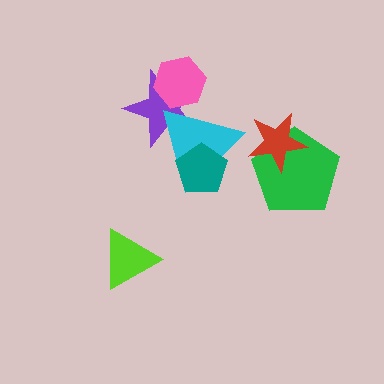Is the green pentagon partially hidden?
Yes, it is partially covered by another shape.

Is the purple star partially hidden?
Yes, it is partially covered by another shape.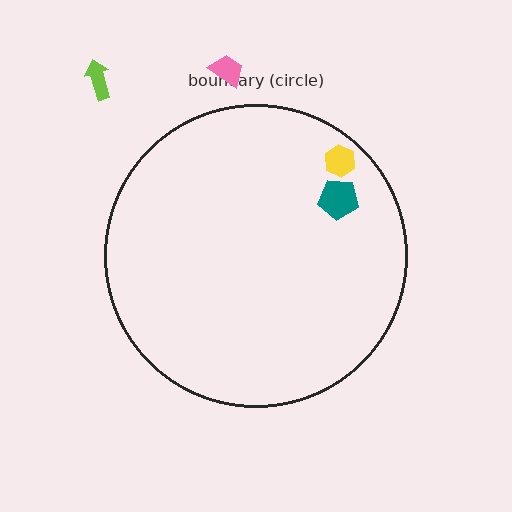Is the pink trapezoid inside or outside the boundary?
Outside.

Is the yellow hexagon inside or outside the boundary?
Inside.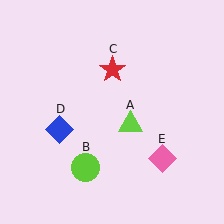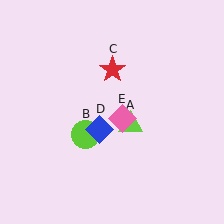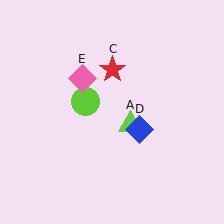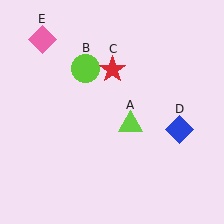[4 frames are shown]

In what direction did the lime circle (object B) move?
The lime circle (object B) moved up.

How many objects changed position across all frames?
3 objects changed position: lime circle (object B), blue diamond (object D), pink diamond (object E).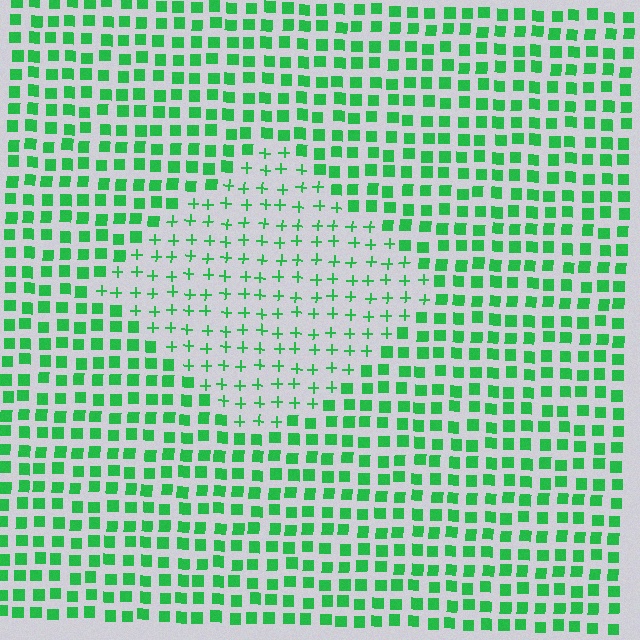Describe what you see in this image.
The image is filled with small green elements arranged in a uniform grid. A diamond-shaped region contains plus signs, while the surrounding area contains squares. The boundary is defined purely by the change in element shape.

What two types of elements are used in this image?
The image uses plus signs inside the diamond region and squares outside it.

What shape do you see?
I see a diamond.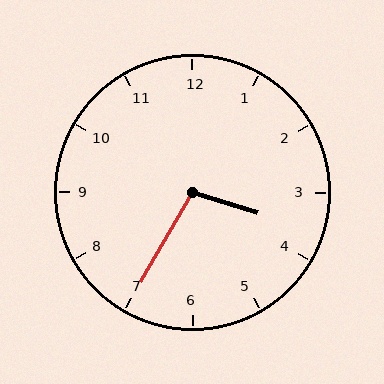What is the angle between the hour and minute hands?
Approximately 102 degrees.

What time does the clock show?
3:35.